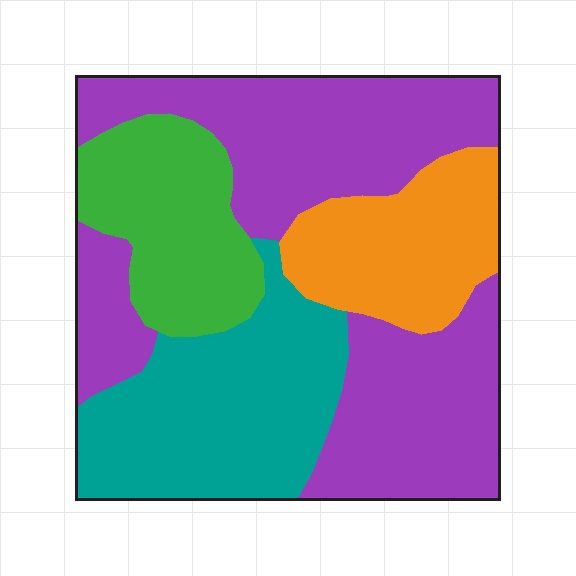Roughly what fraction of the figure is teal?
Teal takes up between a sixth and a third of the figure.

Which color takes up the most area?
Purple, at roughly 45%.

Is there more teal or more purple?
Purple.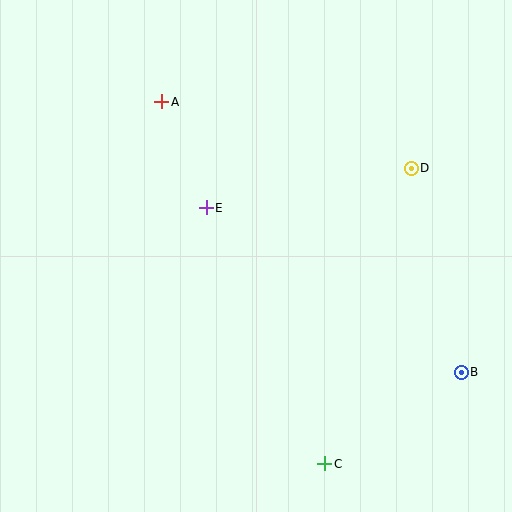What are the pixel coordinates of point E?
Point E is at (206, 208).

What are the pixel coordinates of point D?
Point D is at (411, 168).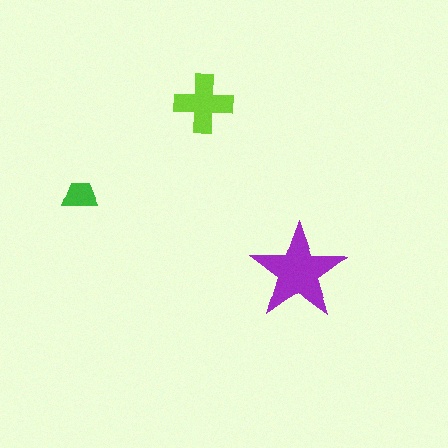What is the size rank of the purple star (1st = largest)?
1st.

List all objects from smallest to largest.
The green trapezoid, the lime cross, the purple star.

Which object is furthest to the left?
The green trapezoid is leftmost.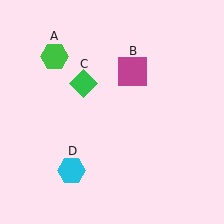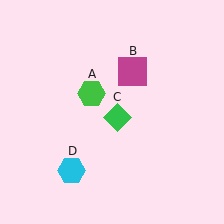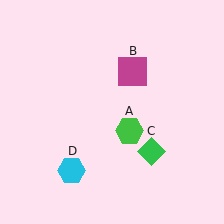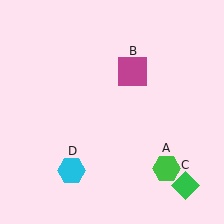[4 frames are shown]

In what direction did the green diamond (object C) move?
The green diamond (object C) moved down and to the right.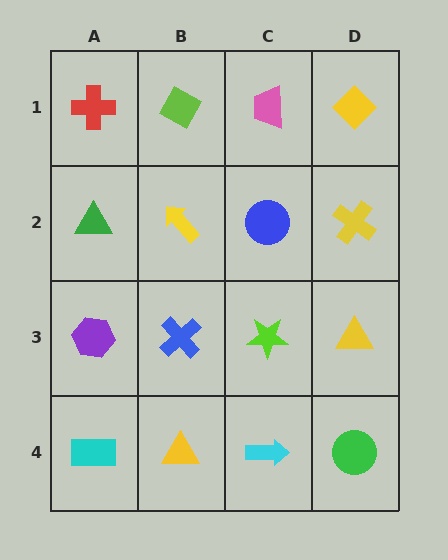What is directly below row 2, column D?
A yellow triangle.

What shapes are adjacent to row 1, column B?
A yellow arrow (row 2, column B), a red cross (row 1, column A), a pink trapezoid (row 1, column C).